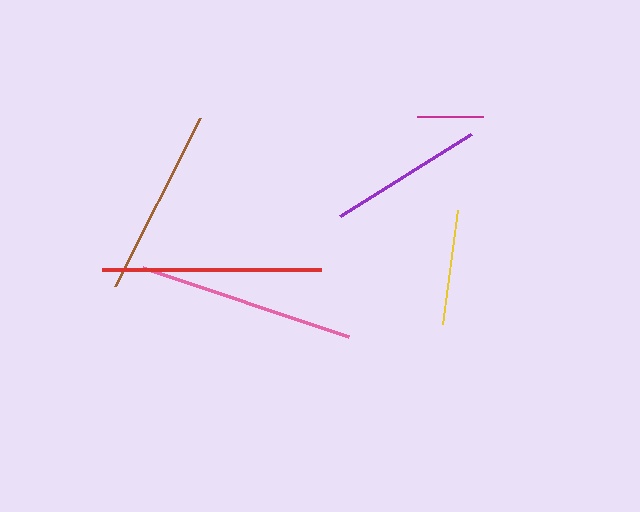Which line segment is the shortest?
The magenta line is the shortest at approximately 66 pixels.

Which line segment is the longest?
The red line is the longest at approximately 218 pixels.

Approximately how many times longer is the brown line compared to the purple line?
The brown line is approximately 1.2 times the length of the purple line.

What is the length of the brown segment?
The brown segment is approximately 188 pixels long.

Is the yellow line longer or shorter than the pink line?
The pink line is longer than the yellow line.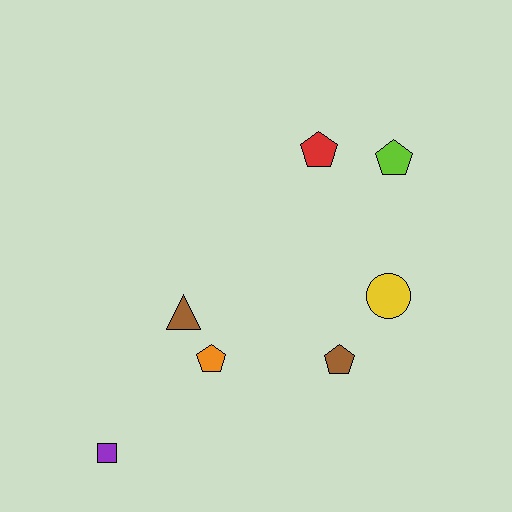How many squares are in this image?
There is 1 square.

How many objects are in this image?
There are 7 objects.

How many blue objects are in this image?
There are no blue objects.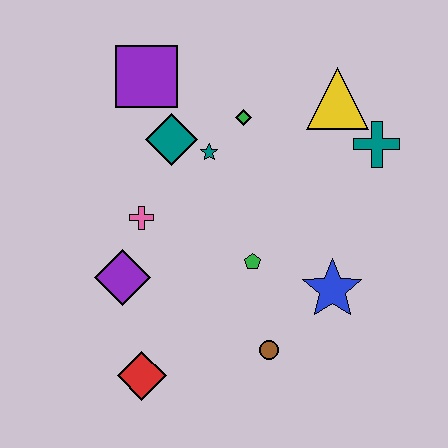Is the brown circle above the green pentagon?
No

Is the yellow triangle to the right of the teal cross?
No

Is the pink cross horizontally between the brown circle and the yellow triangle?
No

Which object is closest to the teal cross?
The yellow triangle is closest to the teal cross.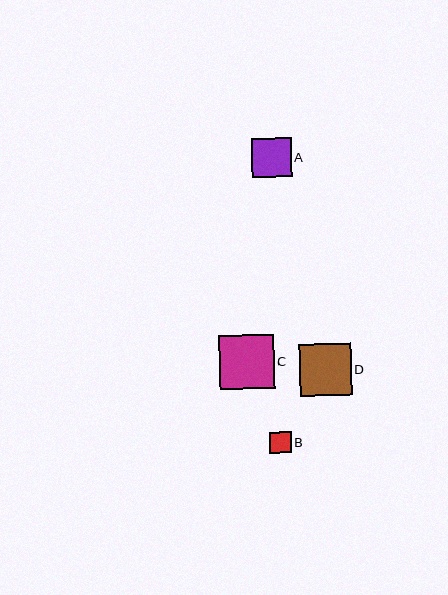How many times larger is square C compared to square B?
Square C is approximately 2.5 times the size of square B.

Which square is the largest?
Square C is the largest with a size of approximately 54 pixels.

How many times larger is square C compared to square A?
Square C is approximately 1.4 times the size of square A.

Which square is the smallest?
Square B is the smallest with a size of approximately 21 pixels.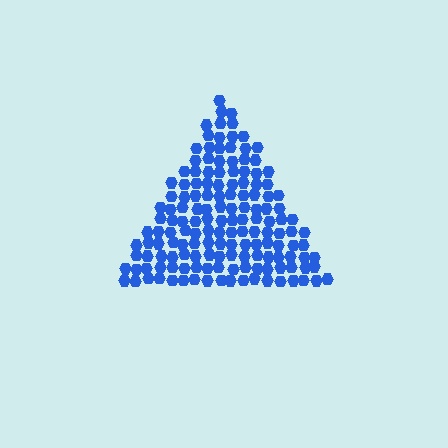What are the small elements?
The small elements are hexagons.